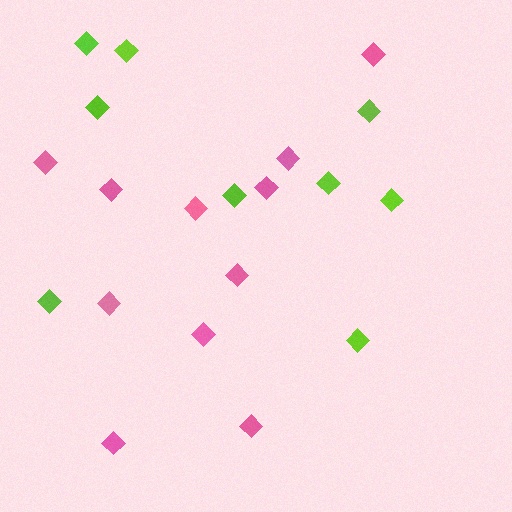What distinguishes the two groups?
There are 2 groups: one group of pink diamonds (11) and one group of lime diamonds (9).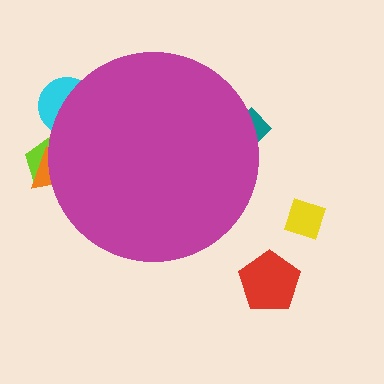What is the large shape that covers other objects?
A magenta circle.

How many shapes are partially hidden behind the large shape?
4 shapes are partially hidden.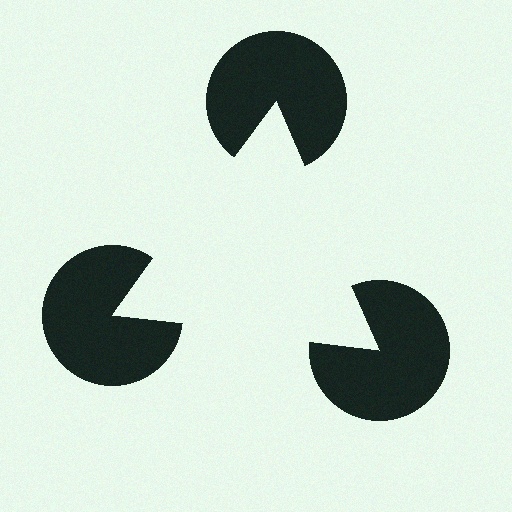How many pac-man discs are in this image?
There are 3 — one at each vertex of the illusory triangle.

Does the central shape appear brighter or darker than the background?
It typically appears slightly brighter than the background, even though no actual brightness change is drawn.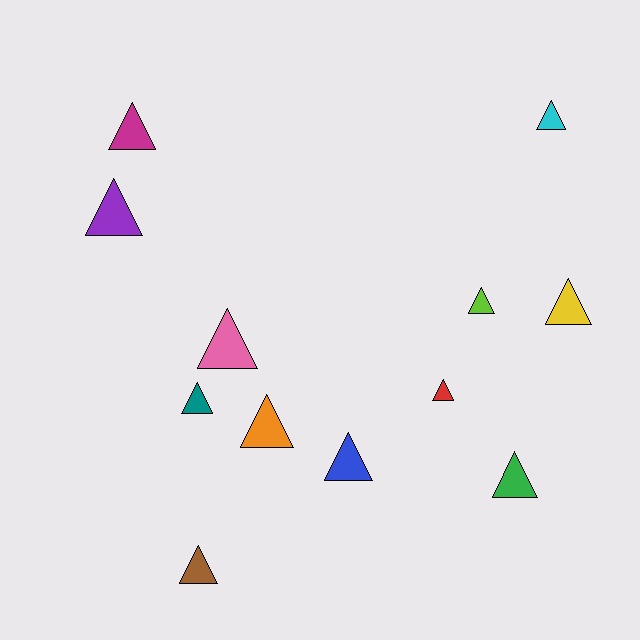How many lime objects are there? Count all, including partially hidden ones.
There is 1 lime object.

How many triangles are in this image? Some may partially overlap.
There are 12 triangles.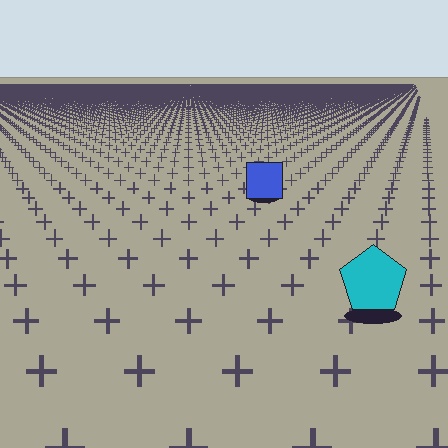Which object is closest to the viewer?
The cyan pentagon is closest. The texture marks near it are larger and more spread out.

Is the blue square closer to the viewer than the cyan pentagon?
No. The cyan pentagon is closer — you can tell from the texture gradient: the ground texture is coarser near it.